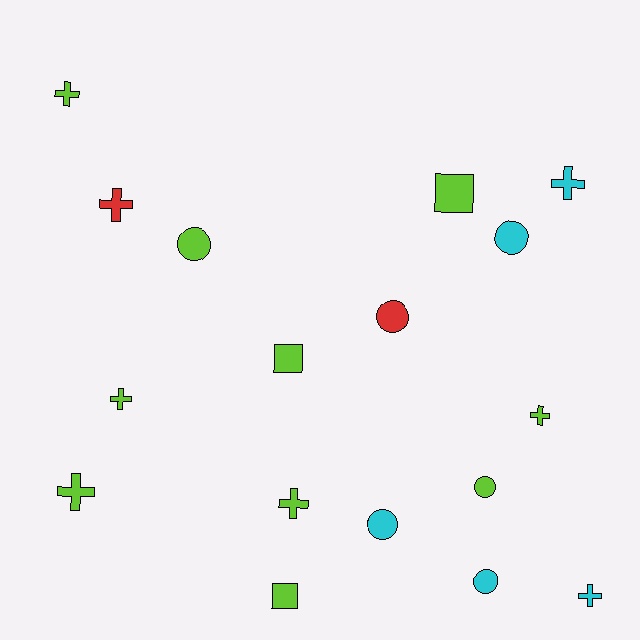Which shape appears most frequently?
Cross, with 8 objects.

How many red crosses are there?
There is 1 red cross.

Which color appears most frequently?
Lime, with 10 objects.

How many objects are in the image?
There are 17 objects.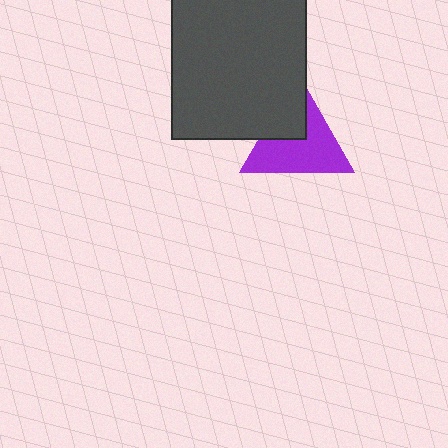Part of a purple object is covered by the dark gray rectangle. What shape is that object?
It is a triangle.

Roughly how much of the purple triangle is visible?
Most of it is visible (roughly 68%).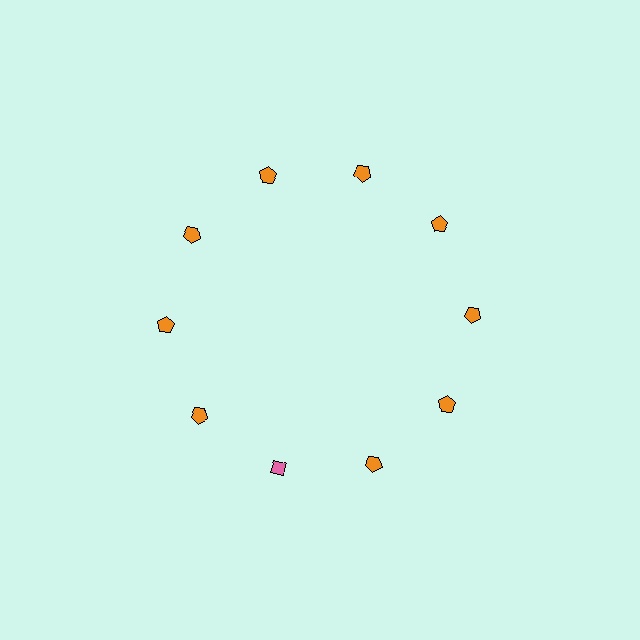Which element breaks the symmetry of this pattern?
The pink diamond at roughly the 7 o'clock position breaks the symmetry. All other shapes are orange pentagons.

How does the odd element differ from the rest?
It differs in both color (pink instead of orange) and shape (diamond instead of pentagon).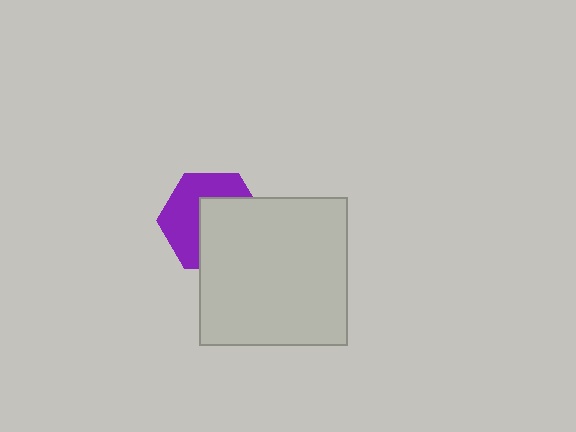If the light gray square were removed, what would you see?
You would see the complete purple hexagon.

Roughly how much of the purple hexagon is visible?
About half of it is visible (roughly 50%).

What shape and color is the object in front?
The object in front is a light gray square.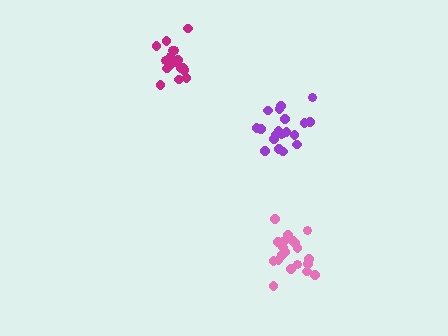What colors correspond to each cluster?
The clusters are colored: pink, magenta, purple.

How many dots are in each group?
Group 1: 20 dots, Group 2: 17 dots, Group 3: 19 dots (56 total).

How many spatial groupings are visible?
There are 3 spatial groupings.